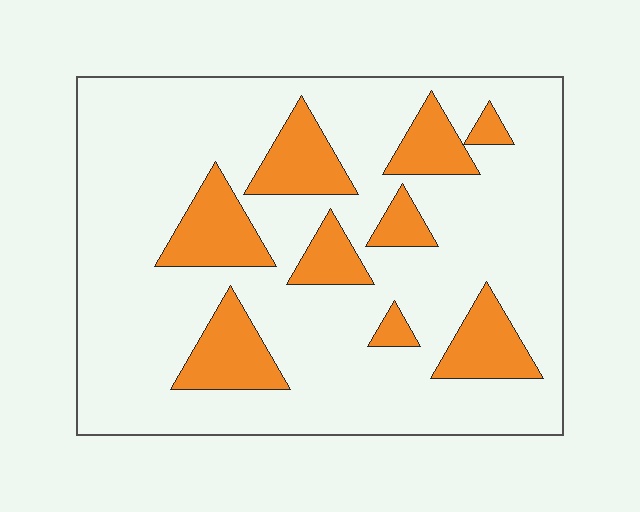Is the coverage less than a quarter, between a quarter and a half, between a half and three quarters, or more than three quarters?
Less than a quarter.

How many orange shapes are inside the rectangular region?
9.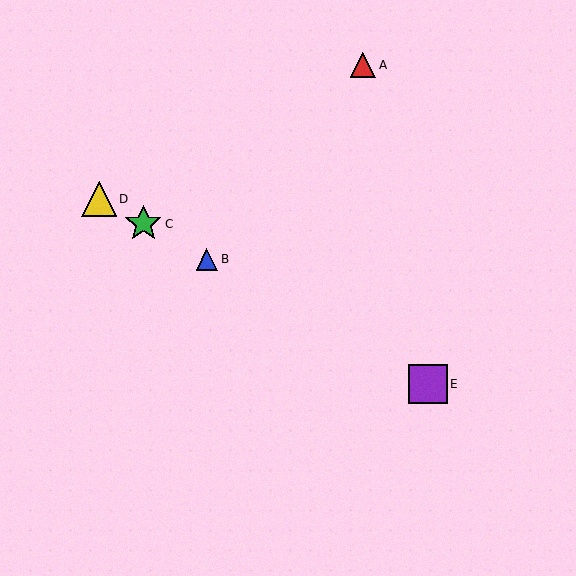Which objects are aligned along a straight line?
Objects B, C, D, E are aligned along a straight line.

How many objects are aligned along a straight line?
4 objects (B, C, D, E) are aligned along a straight line.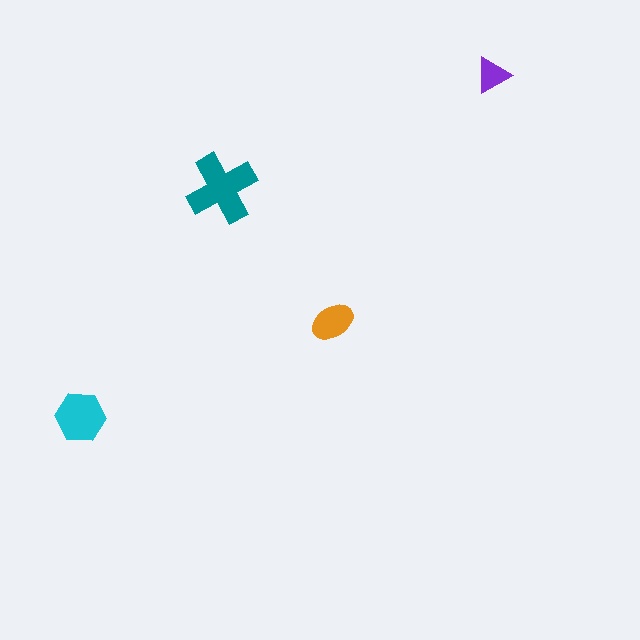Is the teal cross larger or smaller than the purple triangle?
Larger.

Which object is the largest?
The teal cross.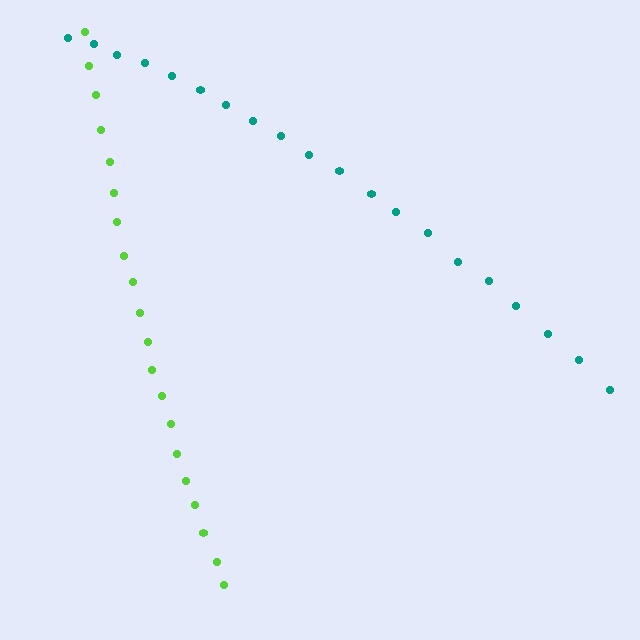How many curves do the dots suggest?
There are 2 distinct paths.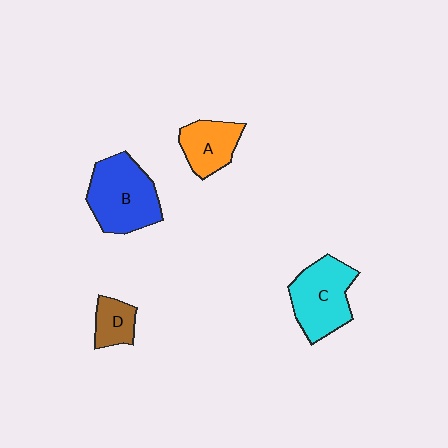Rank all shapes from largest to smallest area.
From largest to smallest: B (blue), C (cyan), A (orange), D (brown).